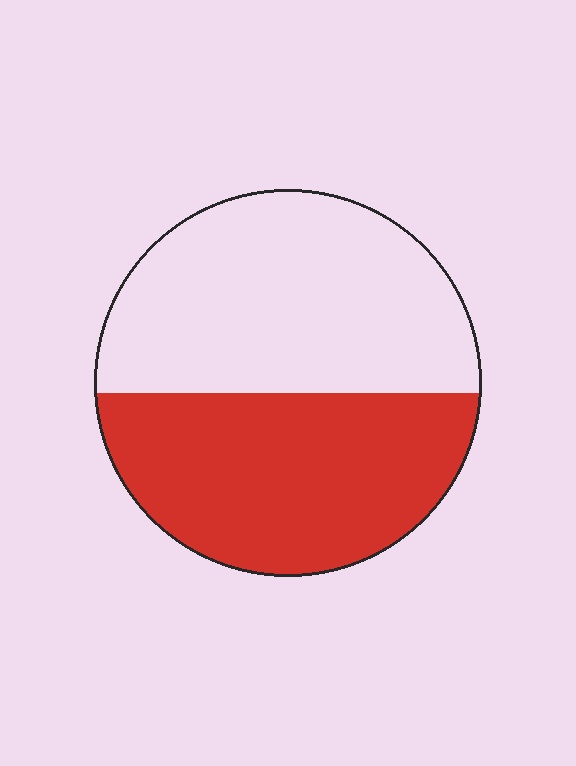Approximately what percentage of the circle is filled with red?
Approximately 45%.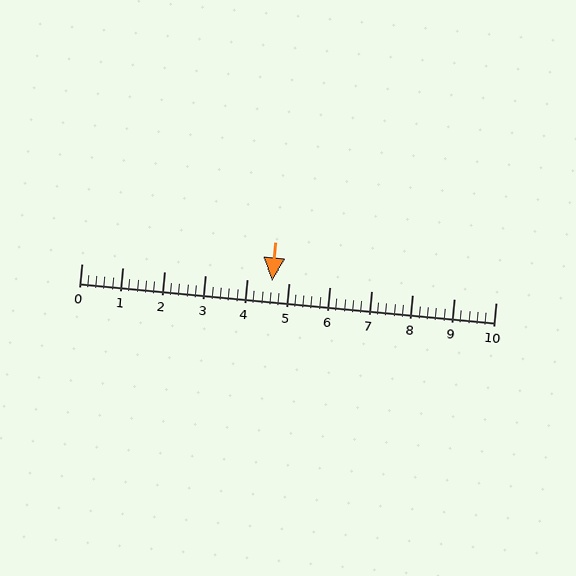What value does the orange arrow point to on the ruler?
The orange arrow points to approximately 4.6.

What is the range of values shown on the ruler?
The ruler shows values from 0 to 10.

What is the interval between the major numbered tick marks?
The major tick marks are spaced 1 units apart.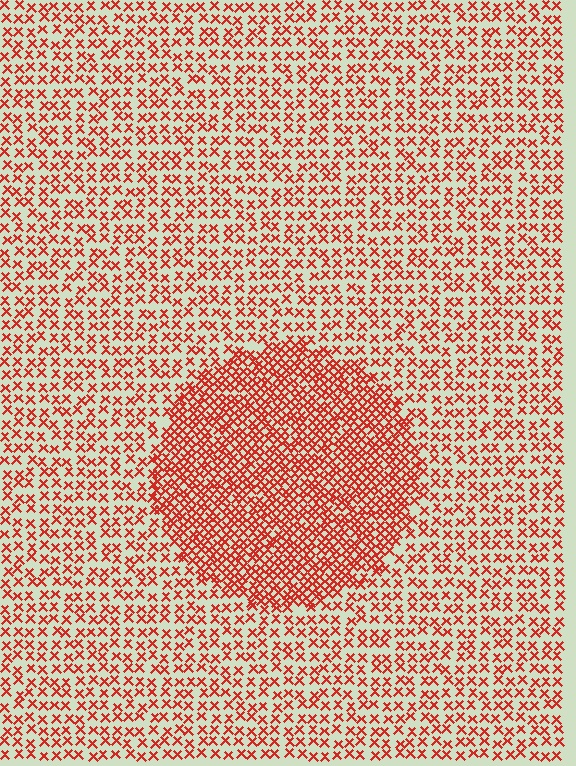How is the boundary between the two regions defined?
The boundary is defined by a change in element density (approximately 2.1x ratio). All elements are the same color, size, and shape.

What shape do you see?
I see a circle.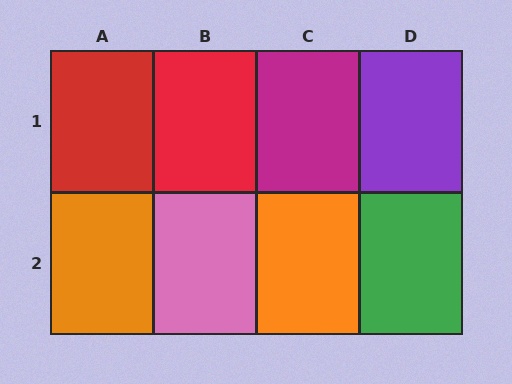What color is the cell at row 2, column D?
Green.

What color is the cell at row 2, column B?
Pink.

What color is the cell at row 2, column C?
Orange.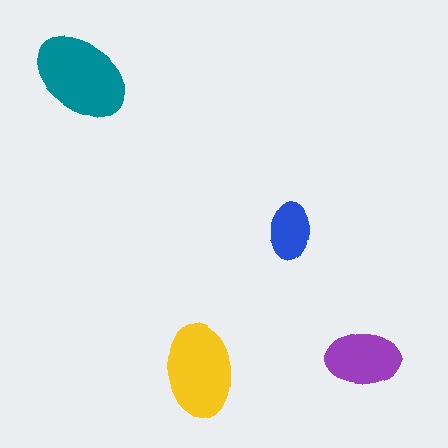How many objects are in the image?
There are 4 objects in the image.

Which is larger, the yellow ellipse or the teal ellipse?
The teal one.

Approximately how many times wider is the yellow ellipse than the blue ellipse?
About 1.5 times wider.